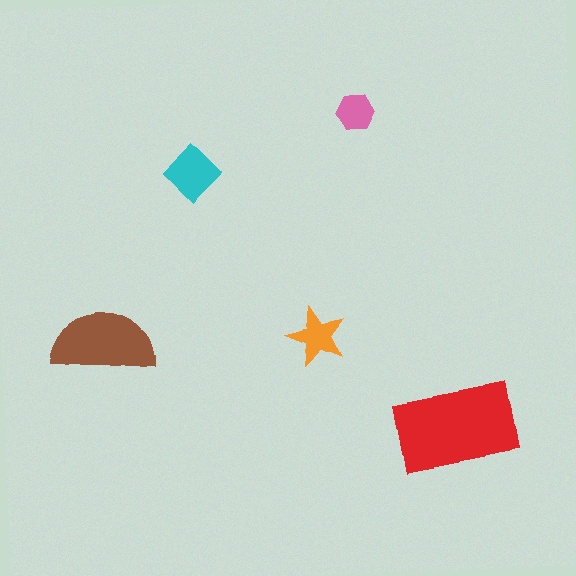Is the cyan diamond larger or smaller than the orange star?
Larger.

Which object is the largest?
The red rectangle.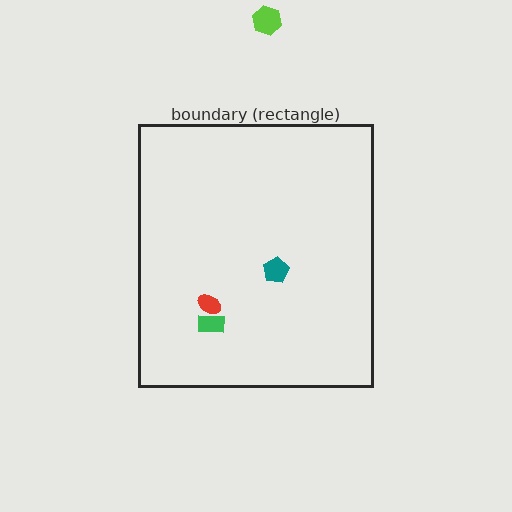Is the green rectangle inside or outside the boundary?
Inside.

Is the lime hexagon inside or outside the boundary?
Outside.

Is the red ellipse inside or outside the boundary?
Inside.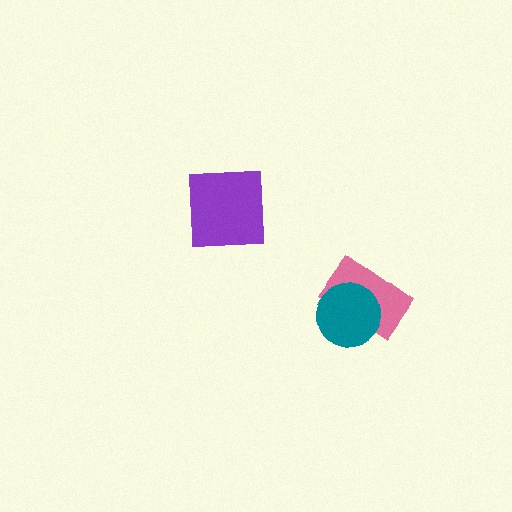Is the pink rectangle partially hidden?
Yes, it is partially covered by another shape.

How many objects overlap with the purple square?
0 objects overlap with the purple square.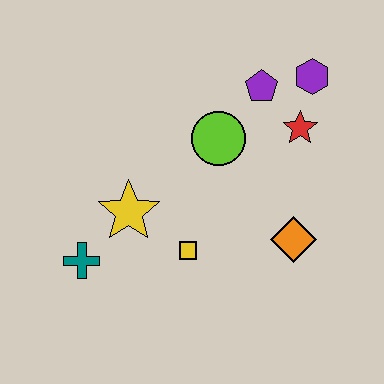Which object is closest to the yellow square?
The yellow star is closest to the yellow square.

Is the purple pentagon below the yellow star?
No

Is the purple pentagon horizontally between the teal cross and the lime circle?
No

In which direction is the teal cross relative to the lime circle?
The teal cross is to the left of the lime circle.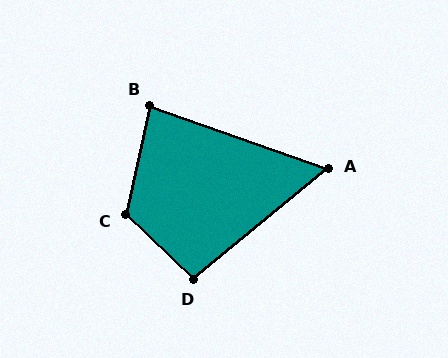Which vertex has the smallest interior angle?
A, at approximately 59 degrees.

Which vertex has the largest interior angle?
C, at approximately 121 degrees.